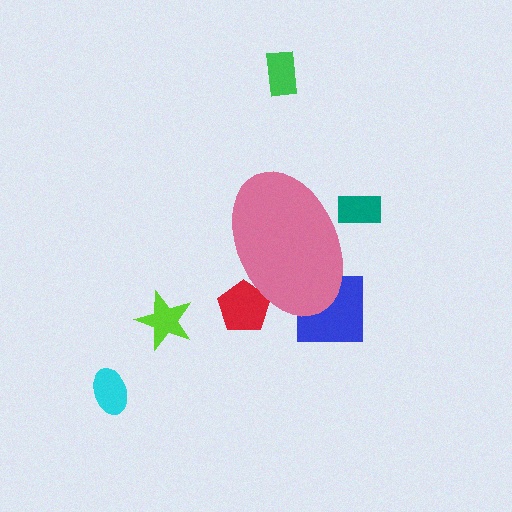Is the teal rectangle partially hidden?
Yes, the teal rectangle is partially hidden behind the pink ellipse.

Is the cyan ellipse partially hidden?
No, the cyan ellipse is fully visible.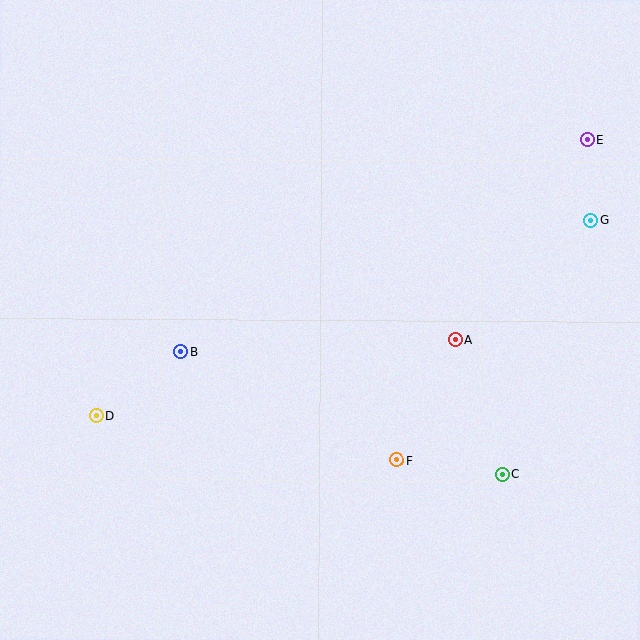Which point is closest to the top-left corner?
Point B is closest to the top-left corner.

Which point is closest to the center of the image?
Point A at (455, 339) is closest to the center.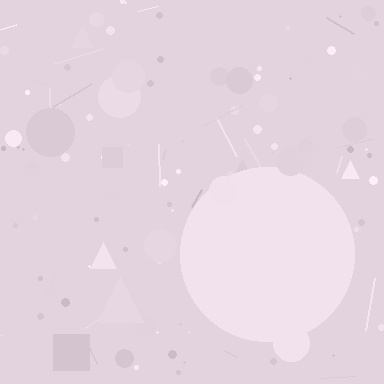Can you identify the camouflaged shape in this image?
The camouflaged shape is a circle.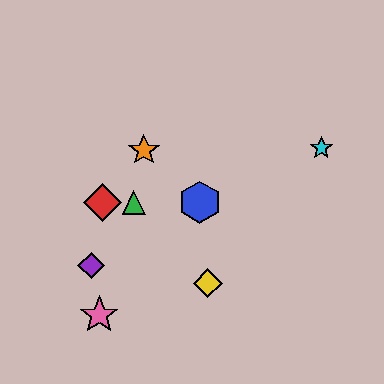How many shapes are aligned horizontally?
3 shapes (the red diamond, the blue hexagon, the green triangle) are aligned horizontally.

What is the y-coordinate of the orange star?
The orange star is at y≈150.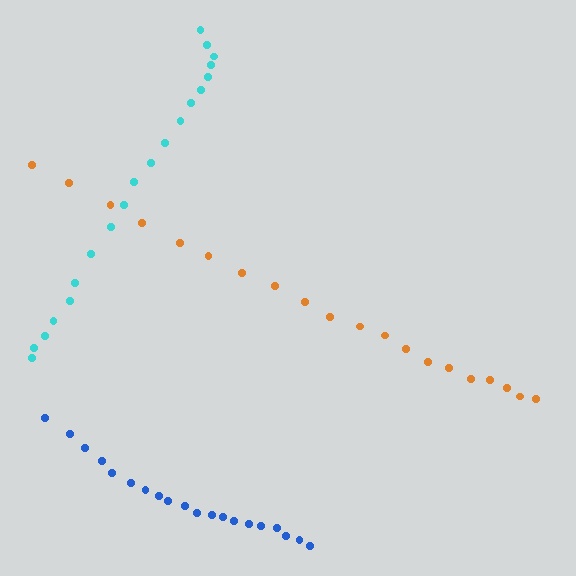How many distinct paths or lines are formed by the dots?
There are 3 distinct paths.